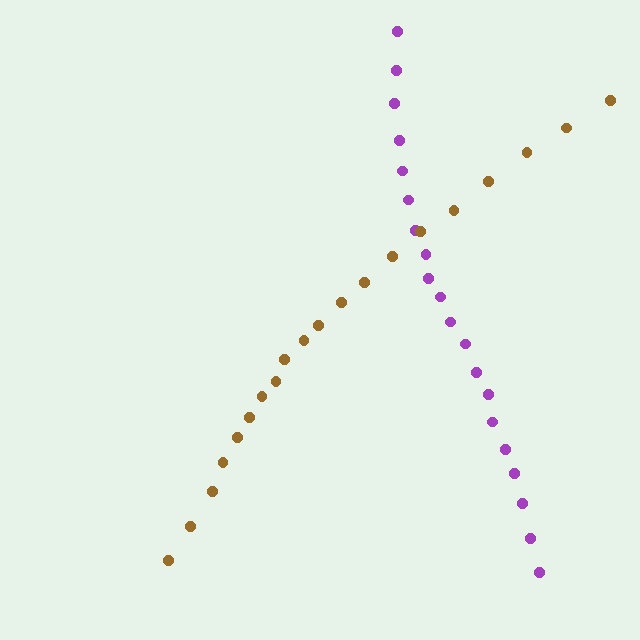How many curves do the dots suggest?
There are 2 distinct paths.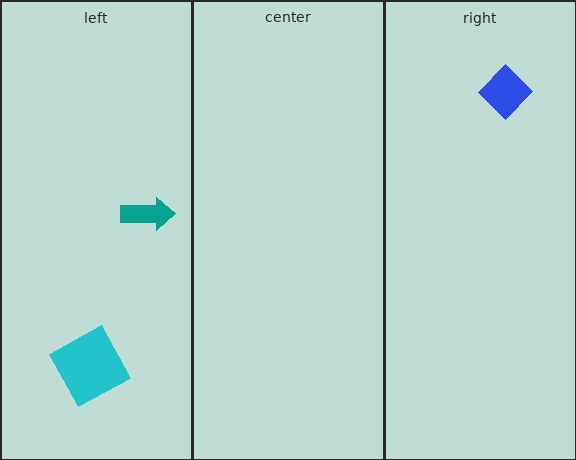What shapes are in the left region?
The cyan square, the teal arrow.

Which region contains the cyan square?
The left region.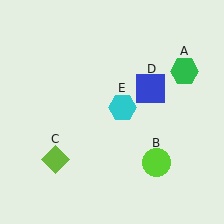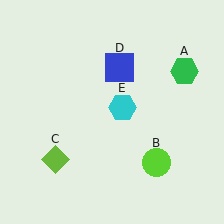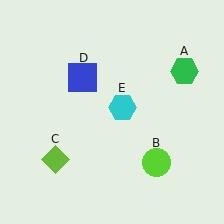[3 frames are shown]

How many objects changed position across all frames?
1 object changed position: blue square (object D).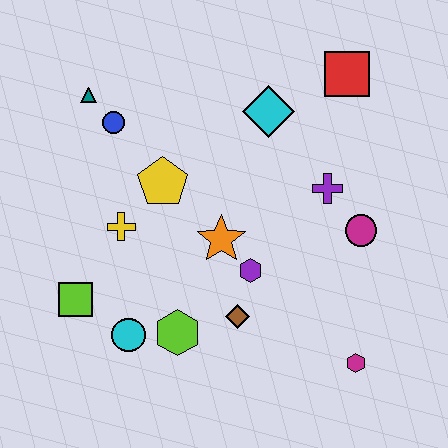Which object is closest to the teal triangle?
The blue circle is closest to the teal triangle.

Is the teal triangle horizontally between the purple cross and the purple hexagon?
No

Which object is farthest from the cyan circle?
The red square is farthest from the cyan circle.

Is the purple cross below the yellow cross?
No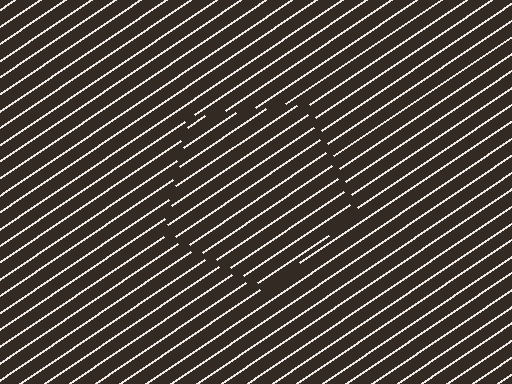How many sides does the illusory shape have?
5 sides — the line-ends trace a pentagon.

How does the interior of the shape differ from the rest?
The interior of the shape contains the same grating, shifted by half a period — the contour is defined by the phase discontinuity where line-ends from the inner and outer gratings abut.